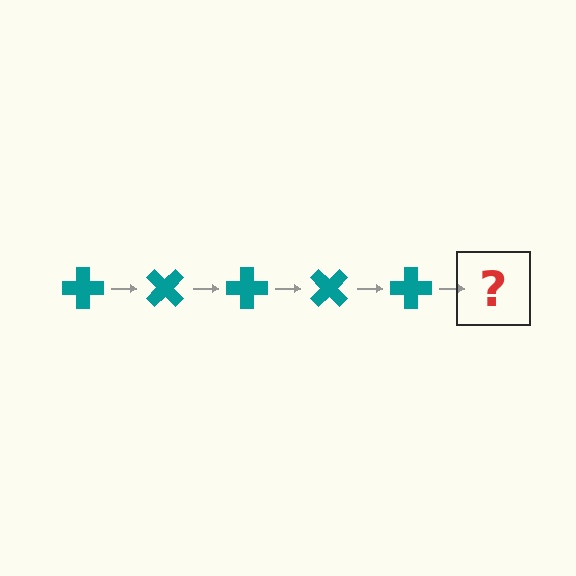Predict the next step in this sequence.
The next step is a teal cross rotated 225 degrees.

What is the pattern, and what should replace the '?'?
The pattern is that the cross rotates 45 degrees each step. The '?' should be a teal cross rotated 225 degrees.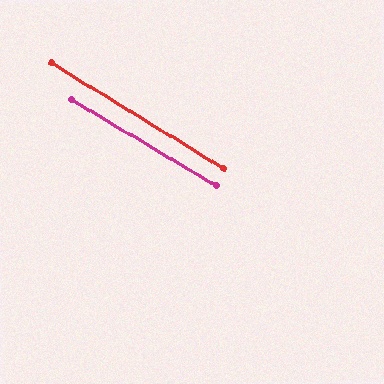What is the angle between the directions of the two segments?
Approximately 1 degree.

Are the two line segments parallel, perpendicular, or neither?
Parallel — their directions differ by only 0.9°.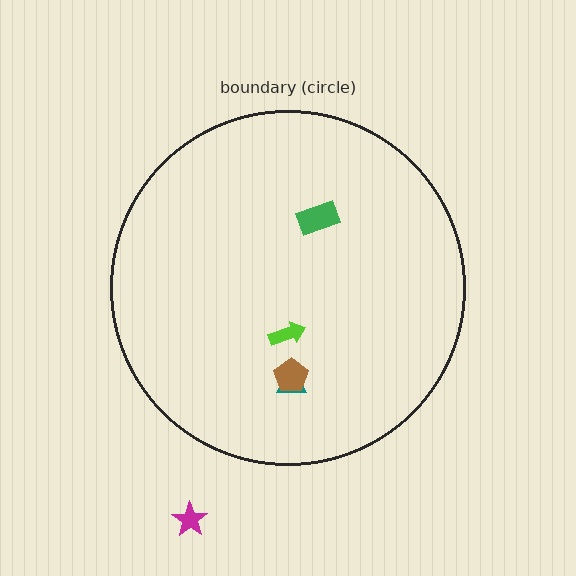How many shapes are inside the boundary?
4 inside, 1 outside.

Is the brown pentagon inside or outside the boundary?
Inside.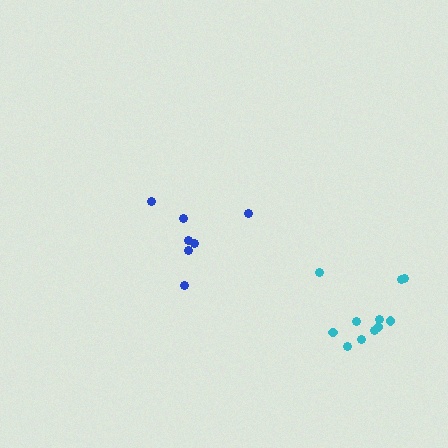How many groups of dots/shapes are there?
There are 2 groups.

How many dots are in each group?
Group 1: 7 dots, Group 2: 11 dots (18 total).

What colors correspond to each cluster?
The clusters are colored: blue, cyan.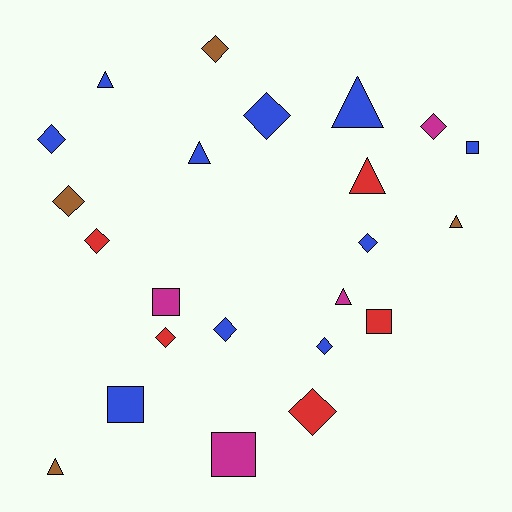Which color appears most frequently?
Blue, with 10 objects.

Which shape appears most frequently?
Diamond, with 11 objects.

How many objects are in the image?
There are 23 objects.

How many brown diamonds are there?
There are 2 brown diamonds.